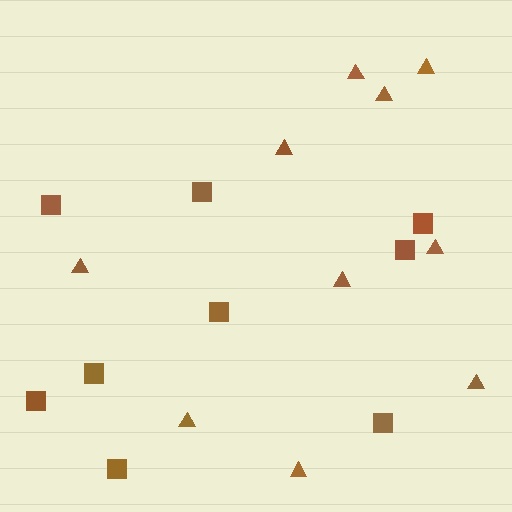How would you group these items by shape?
There are 2 groups: one group of squares (9) and one group of triangles (10).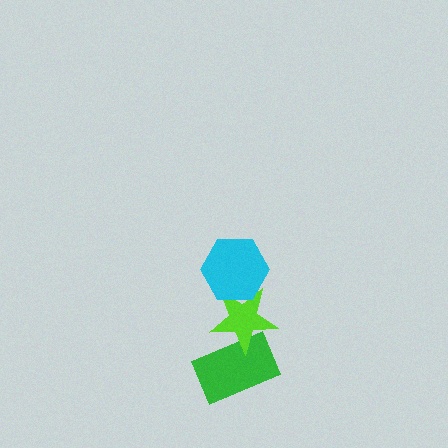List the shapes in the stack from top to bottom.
From top to bottom: the cyan hexagon, the lime star, the green rectangle.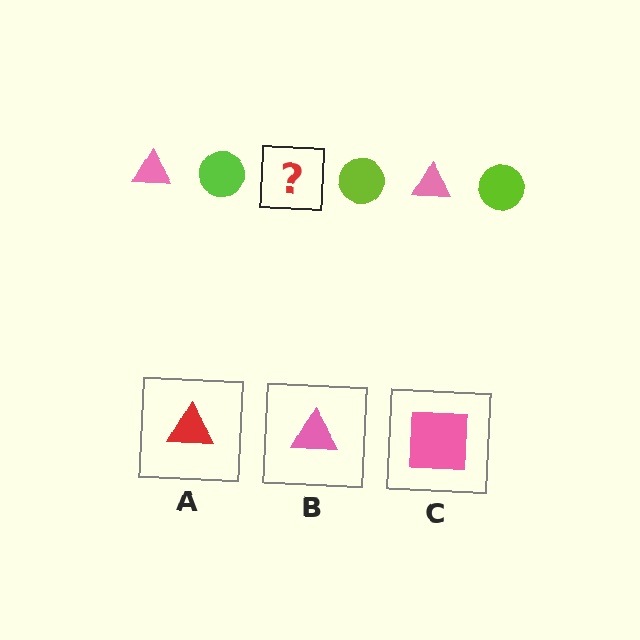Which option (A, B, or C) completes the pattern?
B.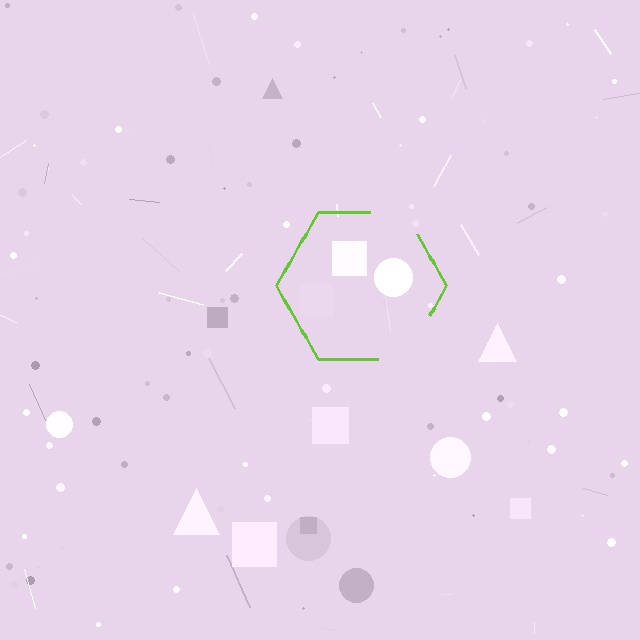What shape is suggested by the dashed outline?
The dashed outline suggests a hexagon.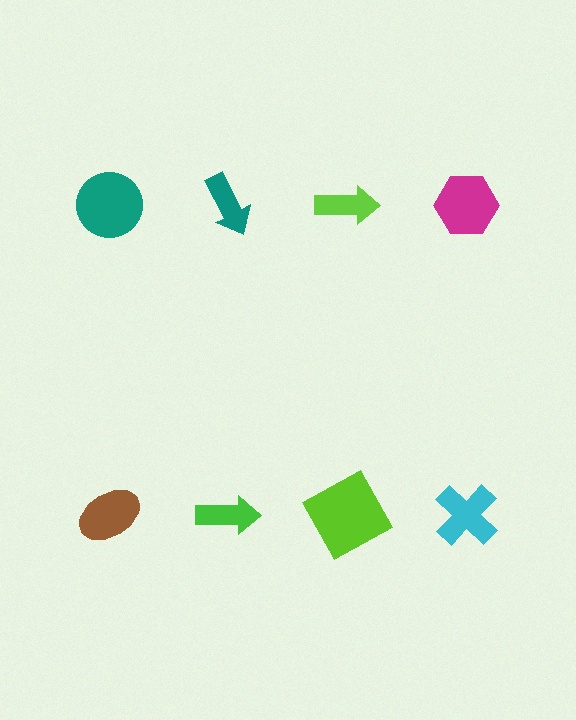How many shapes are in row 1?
4 shapes.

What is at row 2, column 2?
A green arrow.